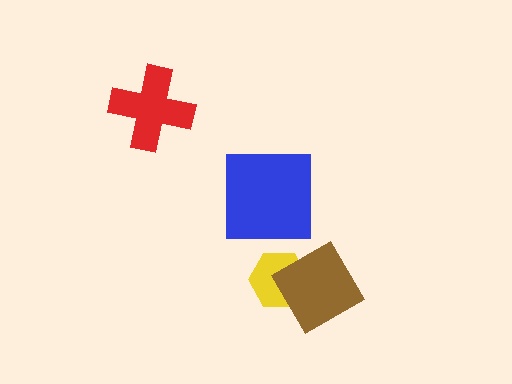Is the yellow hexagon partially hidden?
Yes, it is partially covered by another shape.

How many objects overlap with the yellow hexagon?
1 object overlaps with the yellow hexagon.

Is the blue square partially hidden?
No, no other shape covers it.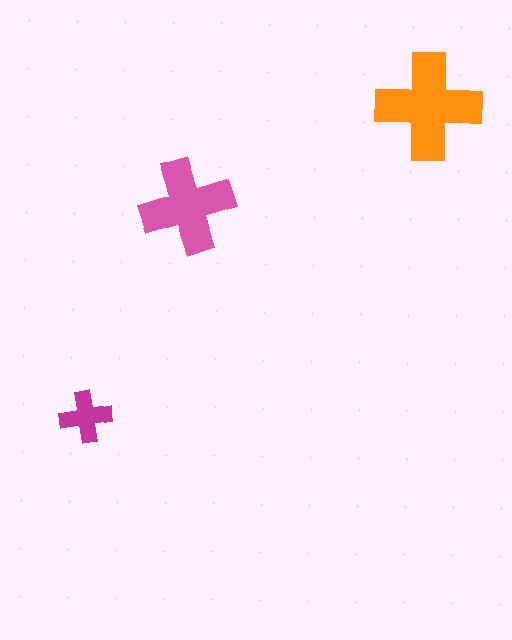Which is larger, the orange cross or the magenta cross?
The orange one.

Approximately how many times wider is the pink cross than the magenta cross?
About 2 times wider.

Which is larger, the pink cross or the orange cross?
The orange one.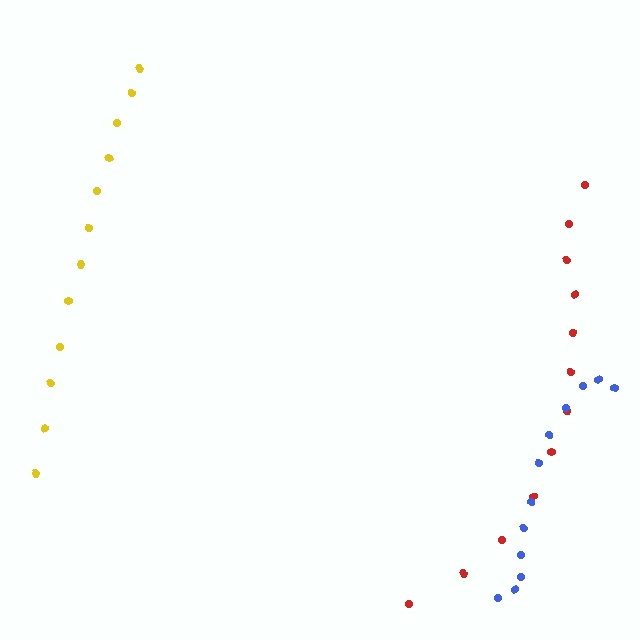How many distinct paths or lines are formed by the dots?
There are 3 distinct paths.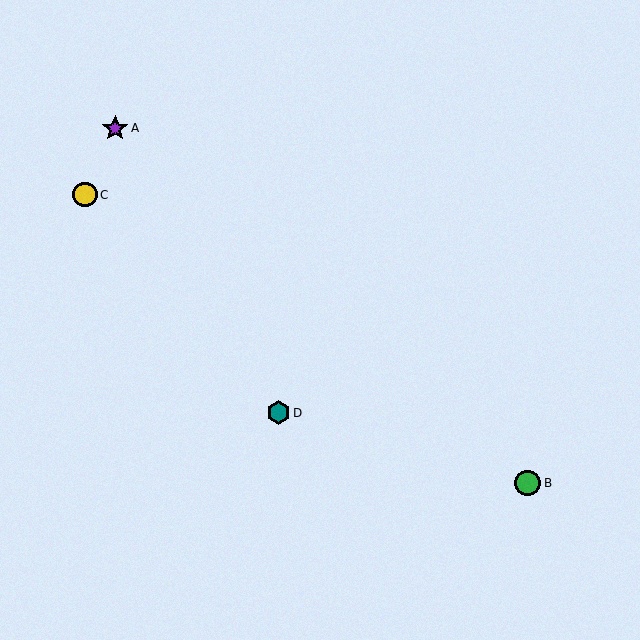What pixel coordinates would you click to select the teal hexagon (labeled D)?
Click at (278, 413) to select the teal hexagon D.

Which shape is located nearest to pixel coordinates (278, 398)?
The teal hexagon (labeled D) at (278, 413) is nearest to that location.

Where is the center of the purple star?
The center of the purple star is at (115, 128).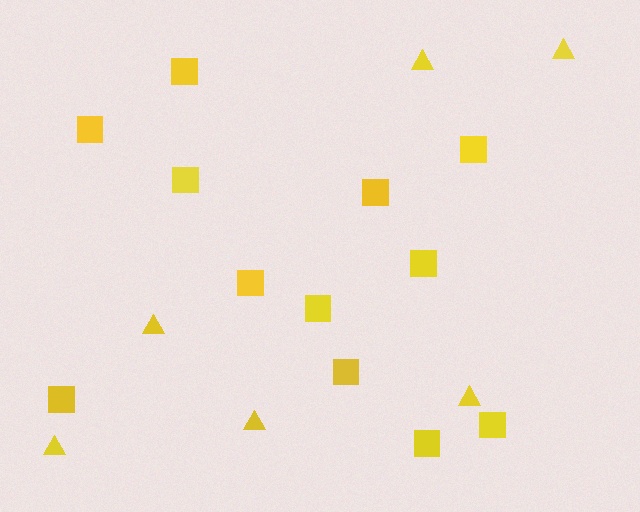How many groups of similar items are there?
There are 2 groups: one group of triangles (6) and one group of squares (12).